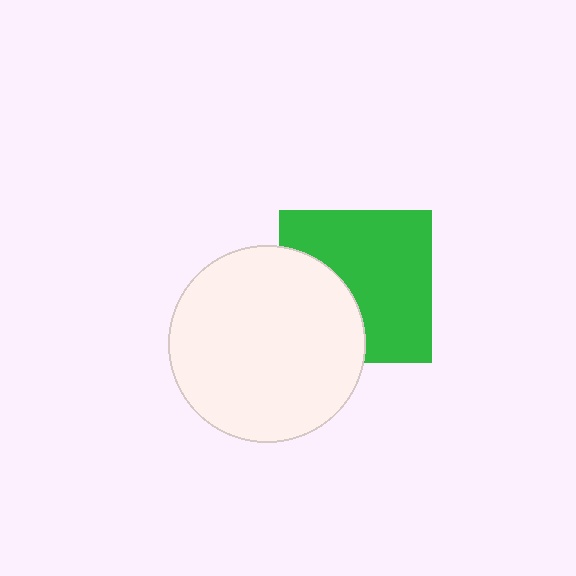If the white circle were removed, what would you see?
You would see the complete green square.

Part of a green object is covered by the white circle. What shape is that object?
It is a square.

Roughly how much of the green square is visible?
Most of it is visible (roughly 65%).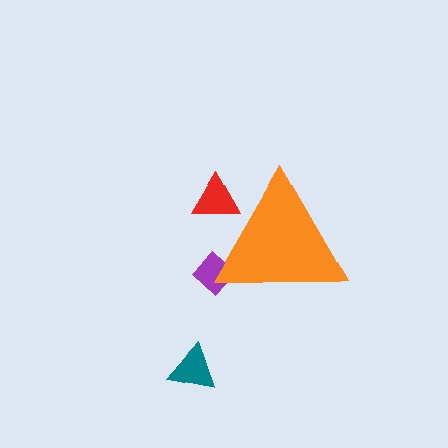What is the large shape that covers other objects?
An orange triangle.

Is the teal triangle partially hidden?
No, the teal triangle is fully visible.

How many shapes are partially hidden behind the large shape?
2 shapes are partially hidden.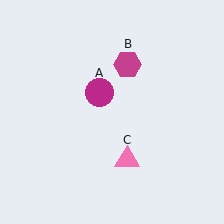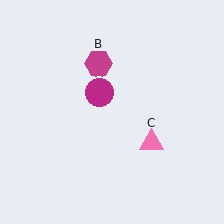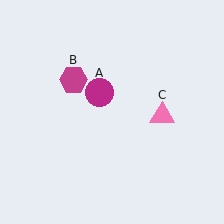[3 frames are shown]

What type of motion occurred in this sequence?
The magenta hexagon (object B), pink triangle (object C) rotated counterclockwise around the center of the scene.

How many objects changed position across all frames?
2 objects changed position: magenta hexagon (object B), pink triangle (object C).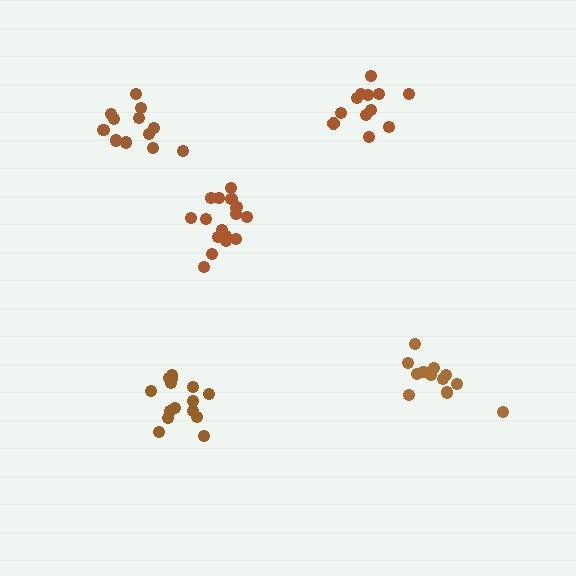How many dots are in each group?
Group 1: 12 dots, Group 2: 17 dots, Group 3: 12 dots, Group 4: 12 dots, Group 5: 15 dots (68 total).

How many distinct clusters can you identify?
There are 5 distinct clusters.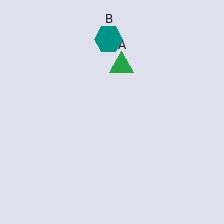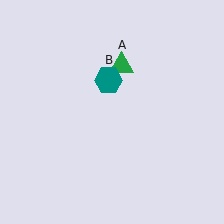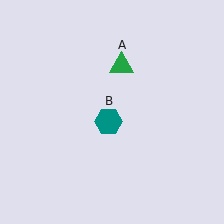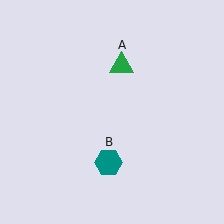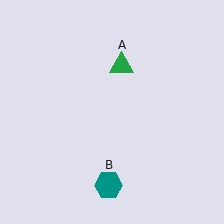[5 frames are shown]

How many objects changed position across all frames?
1 object changed position: teal hexagon (object B).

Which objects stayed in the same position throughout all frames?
Green triangle (object A) remained stationary.